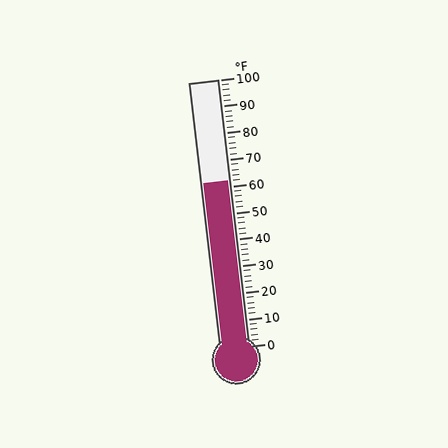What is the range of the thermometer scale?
The thermometer scale ranges from 0°F to 100°F.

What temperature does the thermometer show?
The thermometer shows approximately 62°F.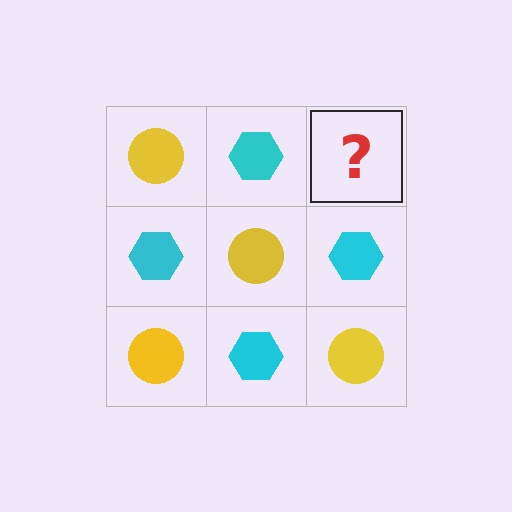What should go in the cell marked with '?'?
The missing cell should contain a yellow circle.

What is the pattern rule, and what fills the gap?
The rule is that it alternates yellow circle and cyan hexagon in a checkerboard pattern. The gap should be filled with a yellow circle.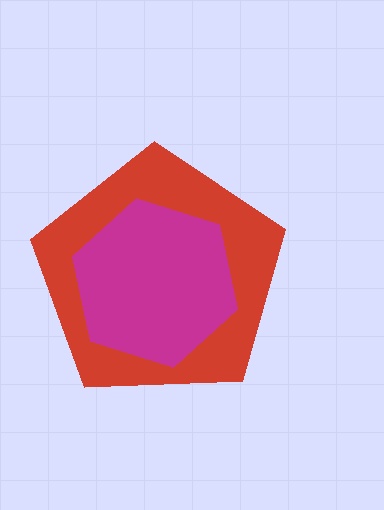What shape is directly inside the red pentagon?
The magenta hexagon.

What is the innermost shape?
The magenta hexagon.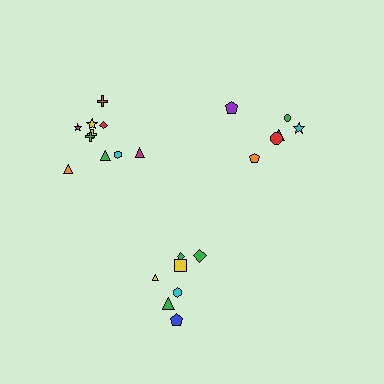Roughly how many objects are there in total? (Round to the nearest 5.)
Roughly 25 objects in total.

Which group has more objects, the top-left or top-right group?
The top-left group.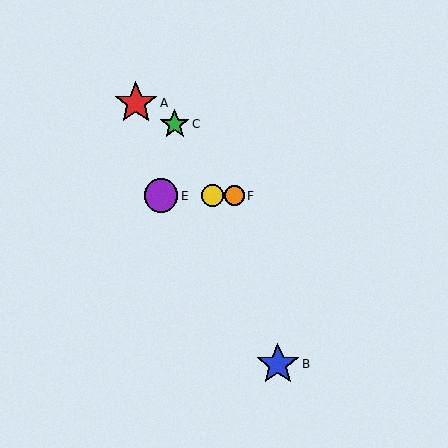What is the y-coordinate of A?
Object A is at y≈103.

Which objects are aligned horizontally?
Objects D, E, F are aligned horizontally.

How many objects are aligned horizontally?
3 objects (D, E, F) are aligned horizontally.